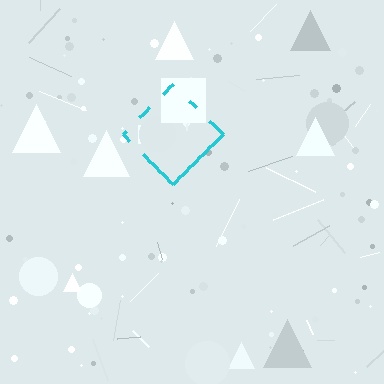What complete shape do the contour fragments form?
The contour fragments form a diamond.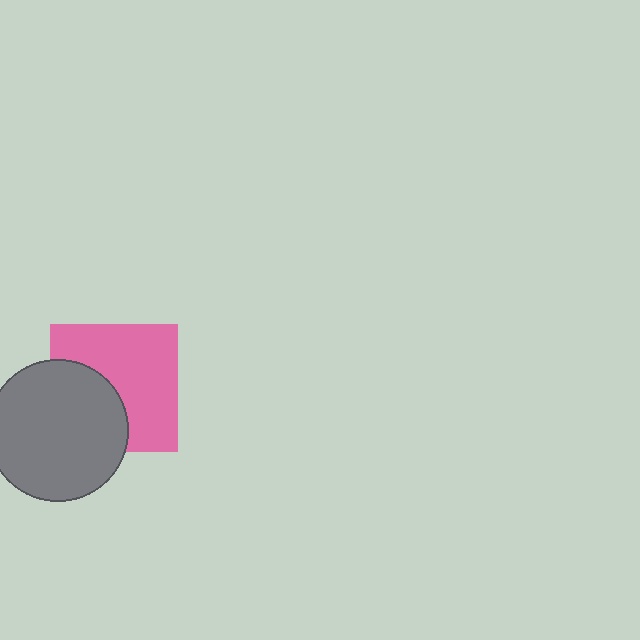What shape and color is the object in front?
The object in front is a gray circle.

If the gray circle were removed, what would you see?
You would see the complete pink square.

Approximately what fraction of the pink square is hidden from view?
Roughly 38% of the pink square is hidden behind the gray circle.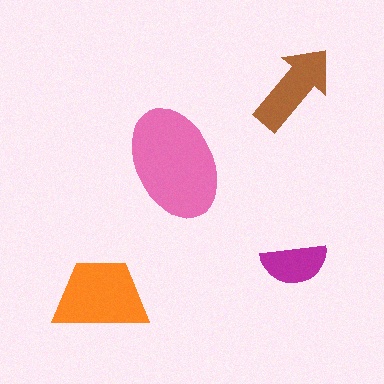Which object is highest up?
The brown arrow is topmost.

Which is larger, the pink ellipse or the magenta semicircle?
The pink ellipse.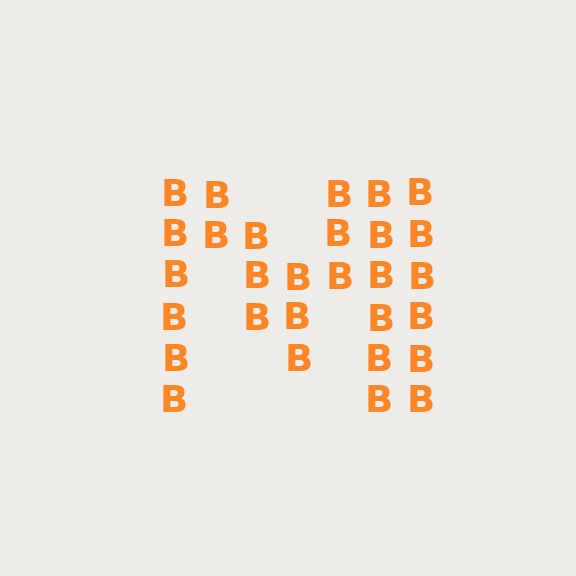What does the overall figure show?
The overall figure shows the letter M.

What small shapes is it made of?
It is made of small letter B's.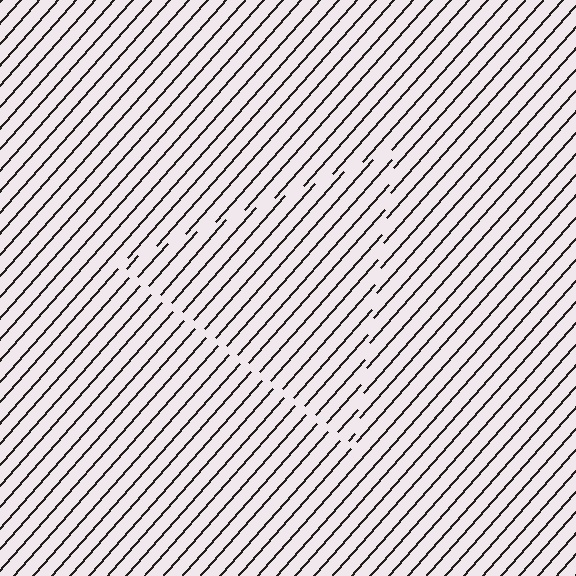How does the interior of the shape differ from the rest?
The interior of the shape contains the same grating, shifted by half a period — the contour is defined by the phase discontinuity where line-ends from the inner and outer gratings abut.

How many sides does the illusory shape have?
3 sides — the line-ends trace a triangle.